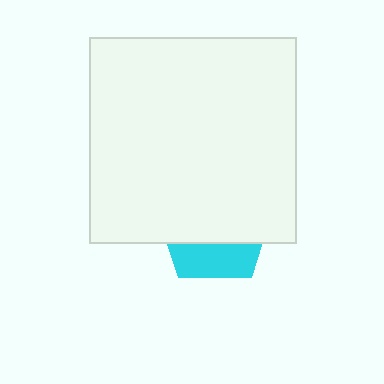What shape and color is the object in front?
The object in front is a white square.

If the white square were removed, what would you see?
You would see the complete cyan pentagon.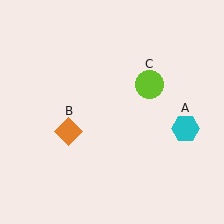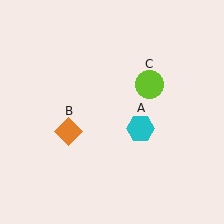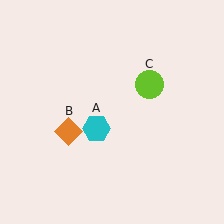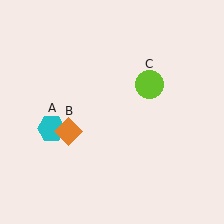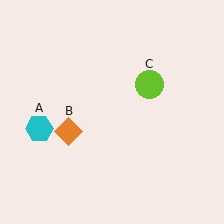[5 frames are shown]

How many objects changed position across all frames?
1 object changed position: cyan hexagon (object A).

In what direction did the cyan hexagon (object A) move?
The cyan hexagon (object A) moved left.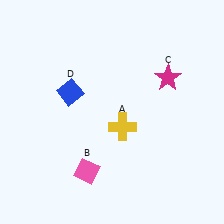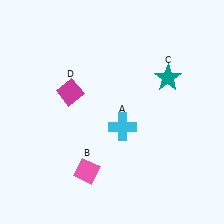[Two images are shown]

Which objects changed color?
A changed from yellow to cyan. C changed from magenta to teal. D changed from blue to magenta.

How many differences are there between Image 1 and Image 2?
There are 3 differences between the two images.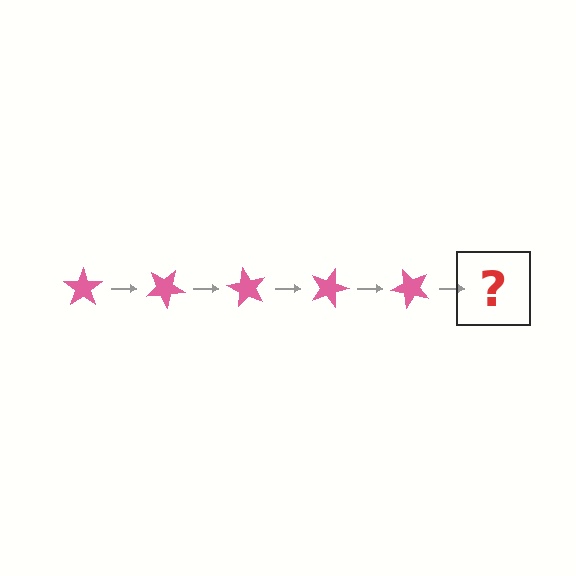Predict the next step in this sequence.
The next step is a pink star rotated 150 degrees.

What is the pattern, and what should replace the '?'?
The pattern is that the star rotates 30 degrees each step. The '?' should be a pink star rotated 150 degrees.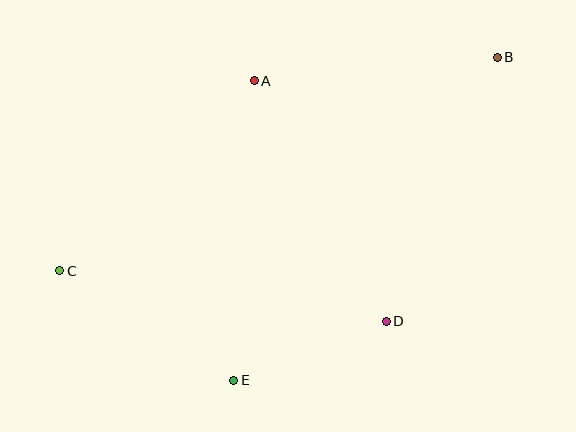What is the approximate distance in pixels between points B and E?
The distance between B and E is approximately 417 pixels.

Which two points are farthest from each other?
Points B and C are farthest from each other.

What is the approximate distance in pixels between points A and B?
The distance between A and B is approximately 244 pixels.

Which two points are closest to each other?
Points D and E are closest to each other.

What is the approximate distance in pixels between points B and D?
The distance between B and D is approximately 286 pixels.